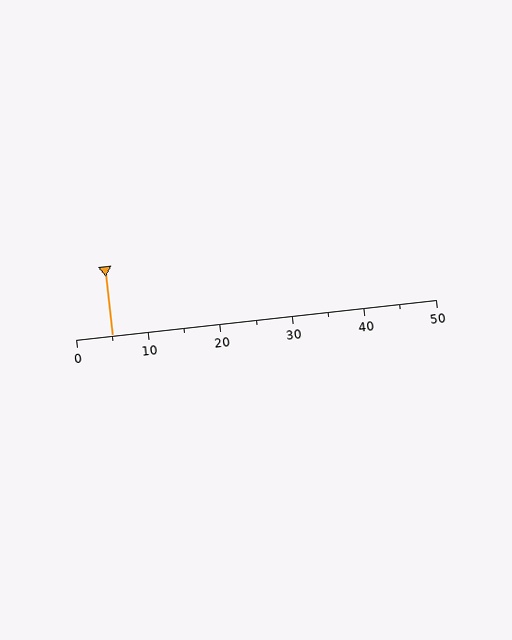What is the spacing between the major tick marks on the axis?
The major ticks are spaced 10 apart.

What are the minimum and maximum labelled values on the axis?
The axis runs from 0 to 50.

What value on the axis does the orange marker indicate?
The marker indicates approximately 5.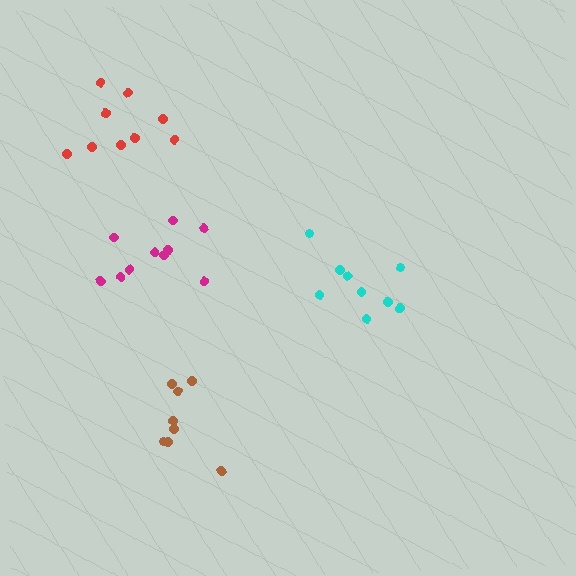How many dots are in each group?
Group 1: 9 dots, Group 2: 8 dots, Group 3: 9 dots, Group 4: 10 dots (36 total).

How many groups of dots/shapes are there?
There are 4 groups.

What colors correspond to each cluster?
The clusters are colored: cyan, brown, red, magenta.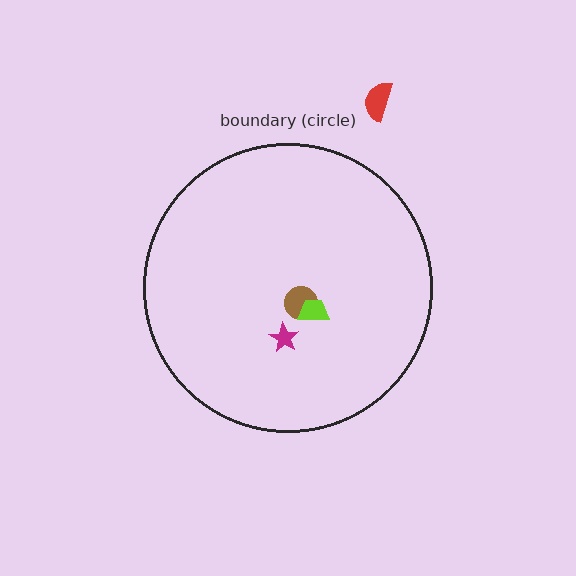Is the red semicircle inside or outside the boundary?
Outside.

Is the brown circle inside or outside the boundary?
Inside.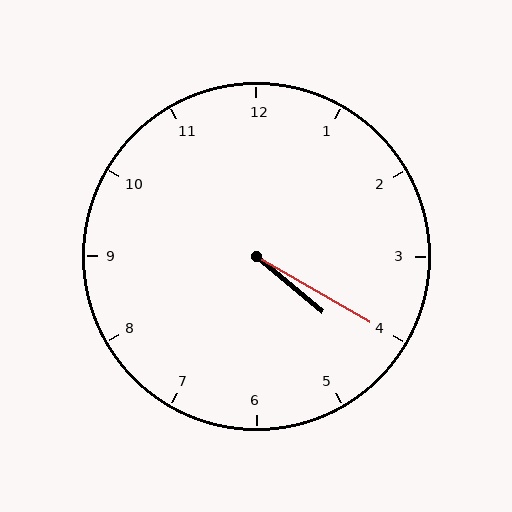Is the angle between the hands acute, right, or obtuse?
It is acute.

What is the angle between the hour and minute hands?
Approximately 10 degrees.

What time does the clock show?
4:20.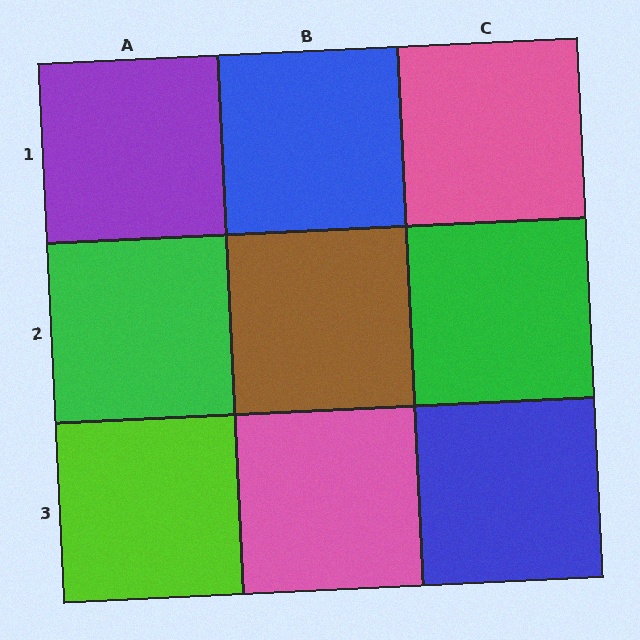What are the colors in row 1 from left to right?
Purple, blue, pink.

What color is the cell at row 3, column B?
Pink.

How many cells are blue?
2 cells are blue.